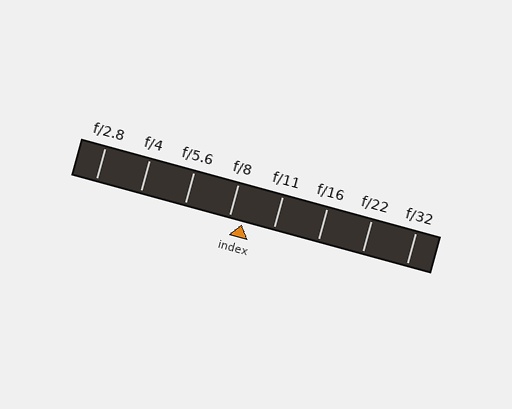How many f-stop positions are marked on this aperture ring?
There are 8 f-stop positions marked.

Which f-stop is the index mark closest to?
The index mark is closest to f/8.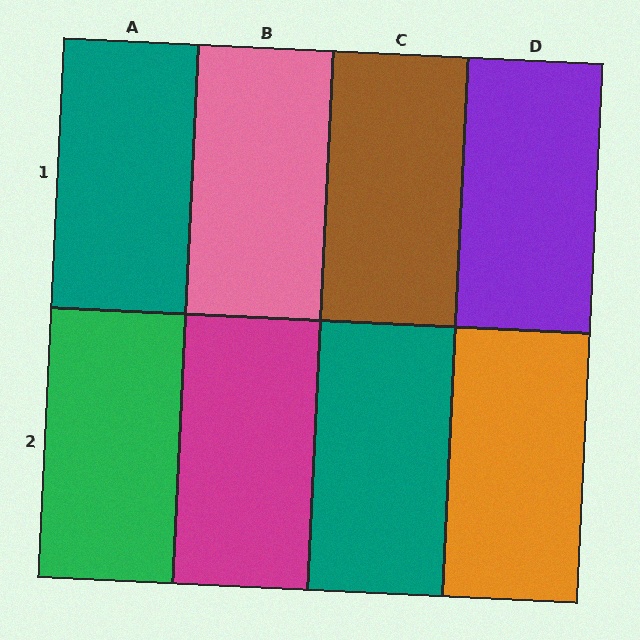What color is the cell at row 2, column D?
Orange.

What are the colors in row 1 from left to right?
Teal, pink, brown, purple.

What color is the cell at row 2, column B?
Magenta.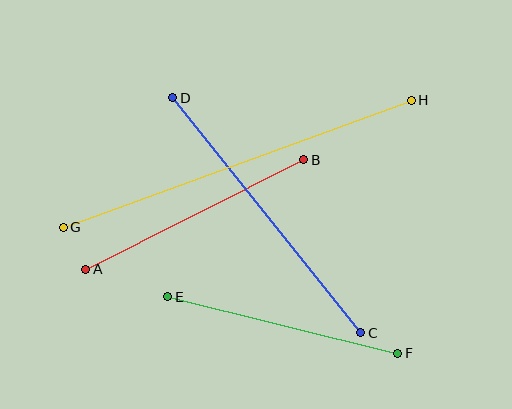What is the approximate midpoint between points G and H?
The midpoint is at approximately (237, 164) pixels.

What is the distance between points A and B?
The distance is approximately 244 pixels.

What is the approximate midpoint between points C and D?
The midpoint is at approximately (267, 215) pixels.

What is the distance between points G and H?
The distance is approximately 371 pixels.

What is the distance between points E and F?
The distance is approximately 236 pixels.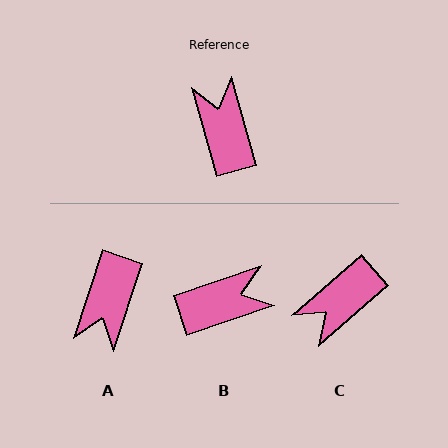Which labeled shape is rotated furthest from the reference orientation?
A, about 146 degrees away.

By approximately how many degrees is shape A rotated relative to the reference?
Approximately 146 degrees counter-clockwise.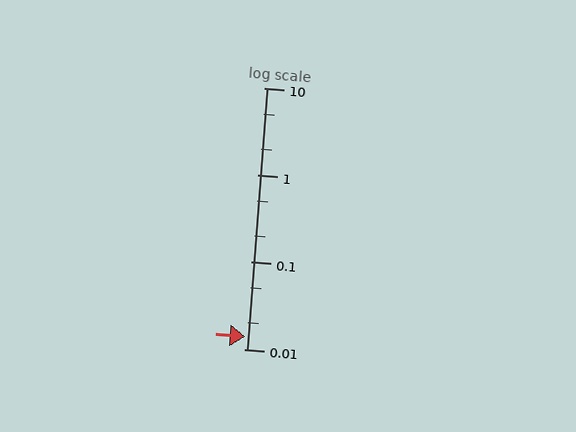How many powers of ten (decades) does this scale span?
The scale spans 3 decades, from 0.01 to 10.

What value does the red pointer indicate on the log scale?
The pointer indicates approximately 0.014.